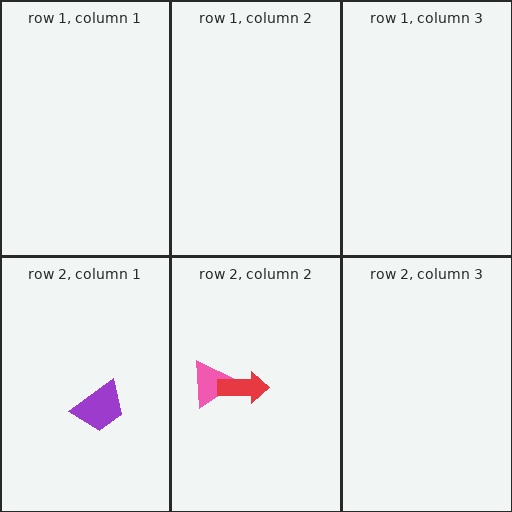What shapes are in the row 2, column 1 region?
The purple trapezoid.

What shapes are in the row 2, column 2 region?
The pink triangle, the red arrow.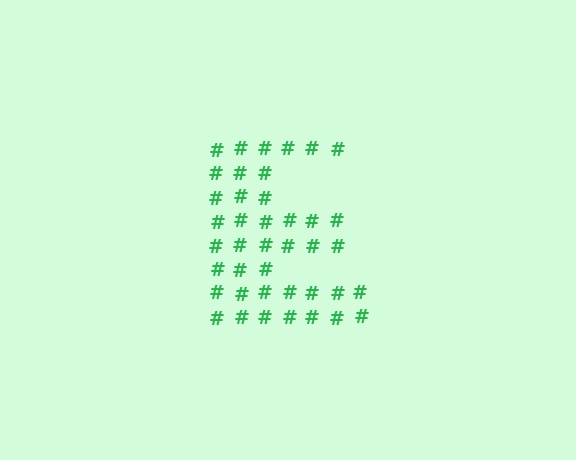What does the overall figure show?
The overall figure shows the letter E.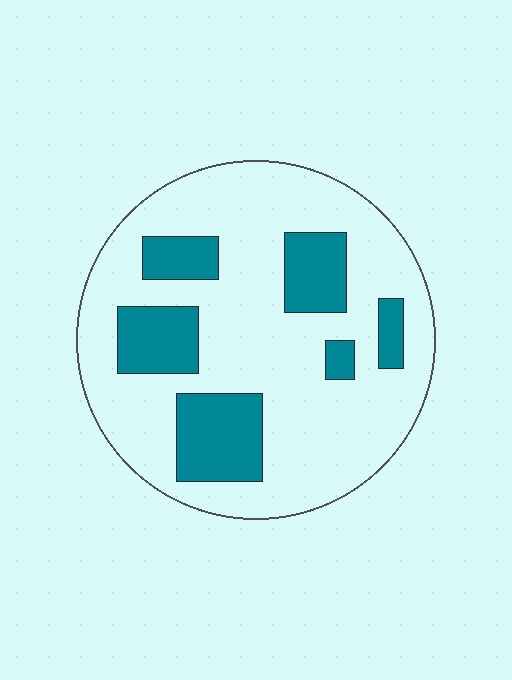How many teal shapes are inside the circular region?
6.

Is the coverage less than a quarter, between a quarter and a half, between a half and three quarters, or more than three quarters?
Less than a quarter.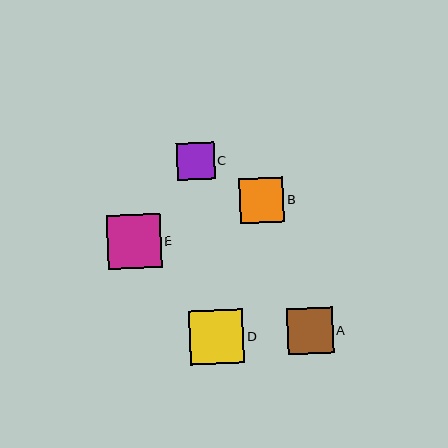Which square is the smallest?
Square C is the smallest with a size of approximately 37 pixels.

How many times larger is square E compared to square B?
Square E is approximately 1.2 times the size of square B.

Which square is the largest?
Square D is the largest with a size of approximately 54 pixels.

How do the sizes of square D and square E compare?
Square D and square E are approximately the same size.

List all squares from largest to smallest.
From largest to smallest: D, E, A, B, C.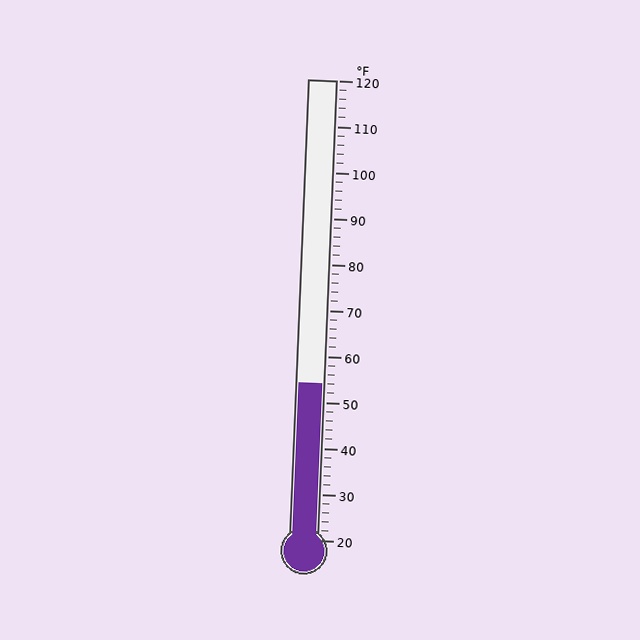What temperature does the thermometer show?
The thermometer shows approximately 54°F.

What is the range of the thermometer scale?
The thermometer scale ranges from 20°F to 120°F.